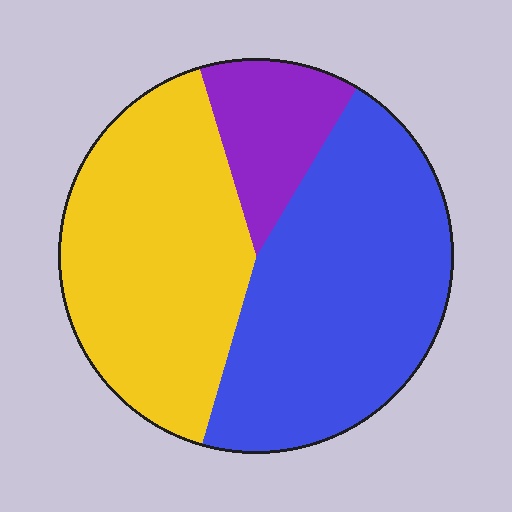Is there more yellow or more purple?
Yellow.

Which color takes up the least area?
Purple, at roughly 15%.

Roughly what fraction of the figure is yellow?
Yellow covers roughly 40% of the figure.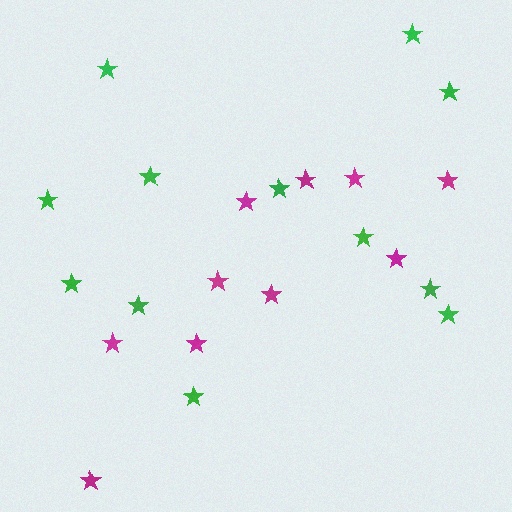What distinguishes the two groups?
There are 2 groups: one group of magenta stars (10) and one group of green stars (12).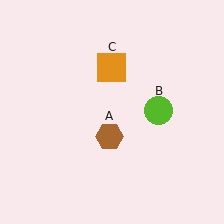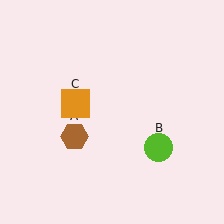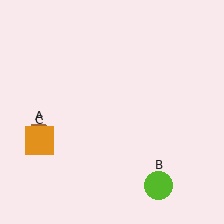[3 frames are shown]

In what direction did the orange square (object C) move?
The orange square (object C) moved down and to the left.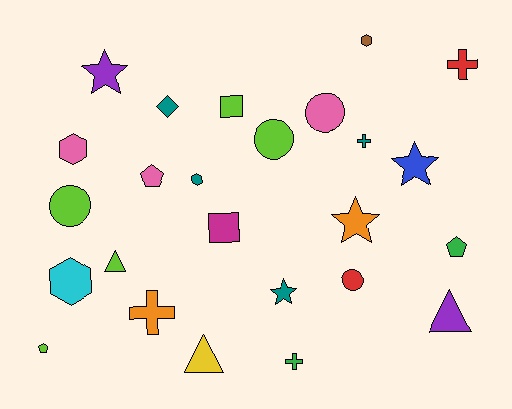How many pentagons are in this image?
There are 3 pentagons.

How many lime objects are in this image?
There are 5 lime objects.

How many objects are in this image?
There are 25 objects.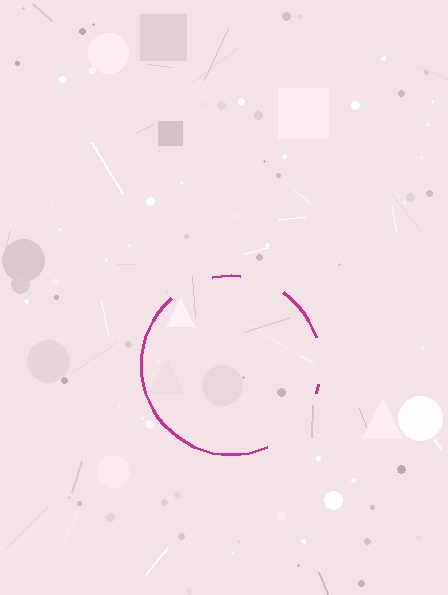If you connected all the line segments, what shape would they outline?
They would outline a circle.